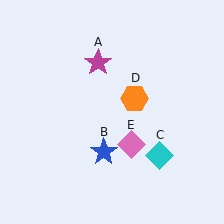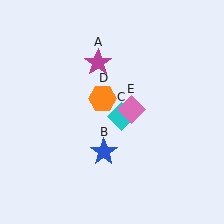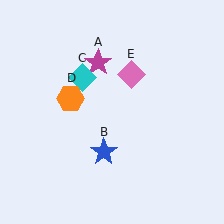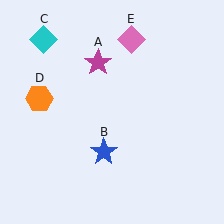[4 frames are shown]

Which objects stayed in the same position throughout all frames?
Magenta star (object A) and blue star (object B) remained stationary.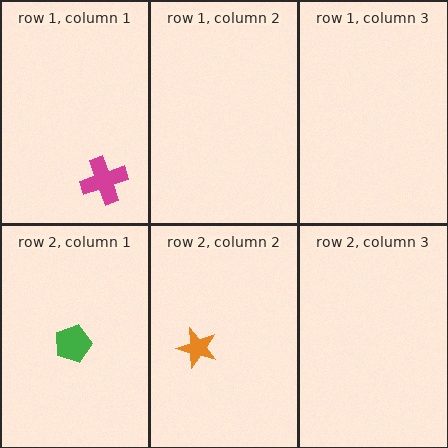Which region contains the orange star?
The row 2, column 2 region.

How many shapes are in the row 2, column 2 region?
1.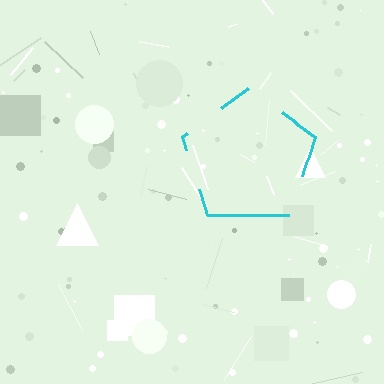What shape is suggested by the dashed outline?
The dashed outline suggests a pentagon.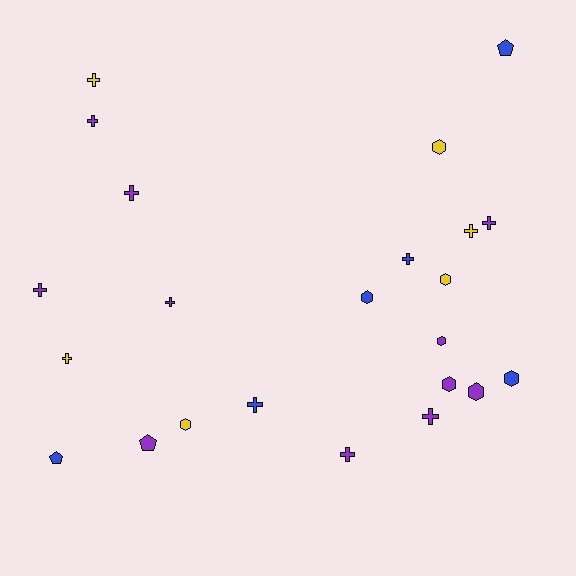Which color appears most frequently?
Purple, with 11 objects.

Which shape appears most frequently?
Cross, with 12 objects.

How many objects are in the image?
There are 23 objects.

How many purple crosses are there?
There are 7 purple crosses.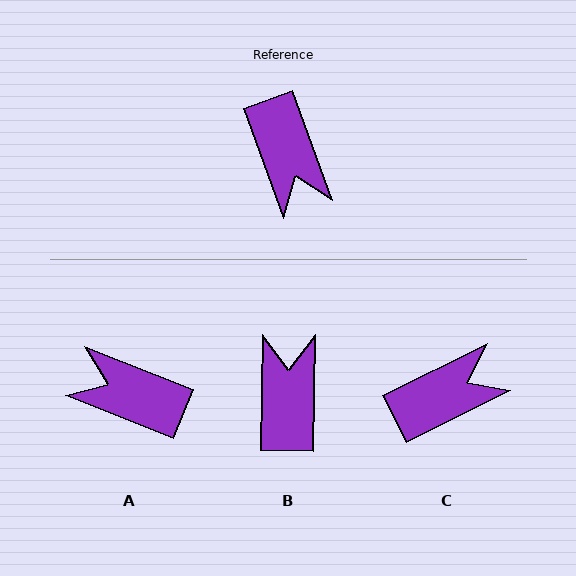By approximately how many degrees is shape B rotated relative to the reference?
Approximately 159 degrees counter-clockwise.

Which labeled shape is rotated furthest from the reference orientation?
B, about 159 degrees away.